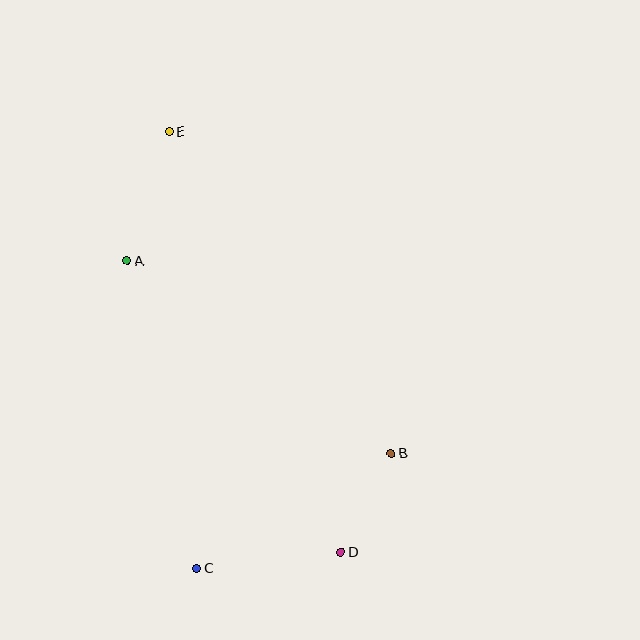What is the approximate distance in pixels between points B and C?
The distance between B and C is approximately 226 pixels.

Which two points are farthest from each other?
Points D and E are farthest from each other.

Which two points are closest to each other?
Points B and D are closest to each other.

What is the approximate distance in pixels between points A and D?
The distance between A and D is approximately 361 pixels.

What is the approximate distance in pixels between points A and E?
The distance between A and E is approximately 136 pixels.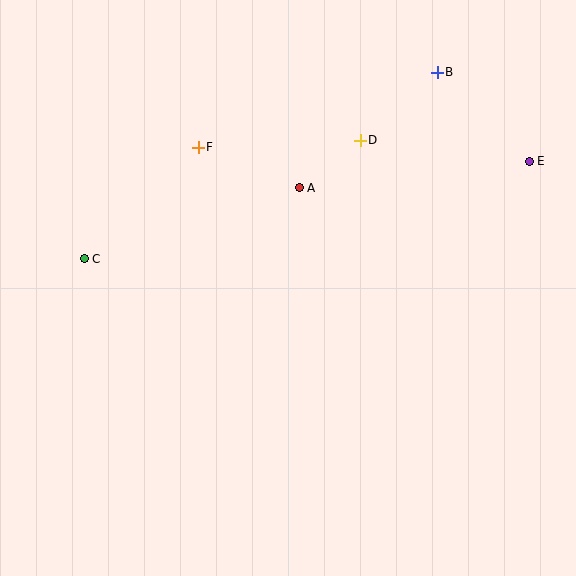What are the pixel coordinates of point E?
Point E is at (529, 161).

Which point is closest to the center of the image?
Point A at (299, 188) is closest to the center.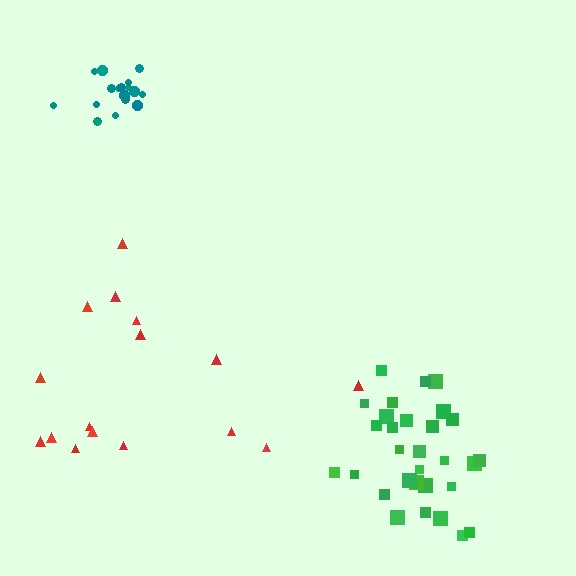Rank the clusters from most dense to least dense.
teal, green, red.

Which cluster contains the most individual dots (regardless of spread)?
Green (30).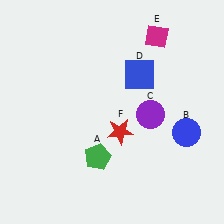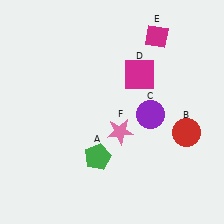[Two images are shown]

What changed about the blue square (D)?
In Image 1, D is blue. In Image 2, it changed to magenta.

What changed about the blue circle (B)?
In Image 1, B is blue. In Image 2, it changed to red.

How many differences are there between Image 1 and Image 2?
There are 3 differences between the two images.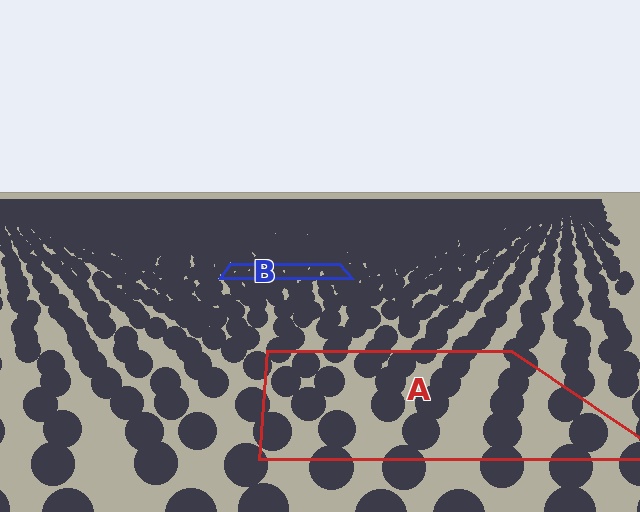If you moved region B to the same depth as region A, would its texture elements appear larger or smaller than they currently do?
They would appear larger. At a closer depth, the same texture elements are projected at a bigger on-screen size.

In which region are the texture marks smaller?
The texture marks are smaller in region B, because it is farther away.